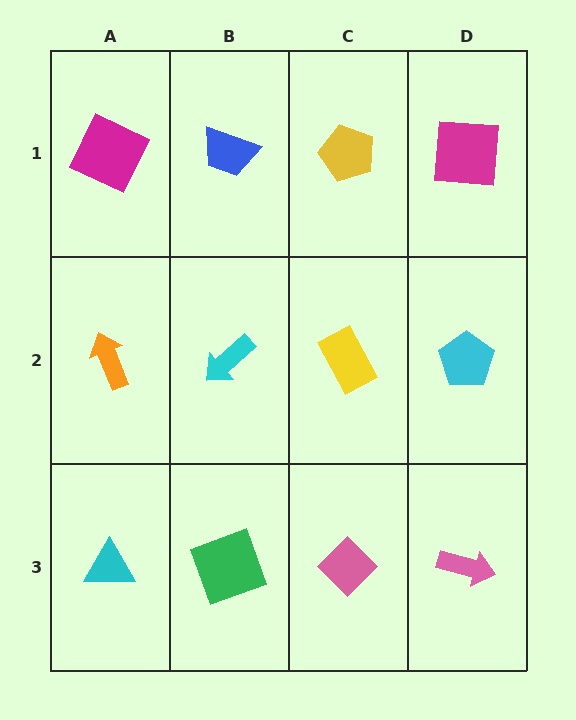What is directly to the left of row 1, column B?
A magenta square.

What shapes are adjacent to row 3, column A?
An orange arrow (row 2, column A), a green square (row 3, column B).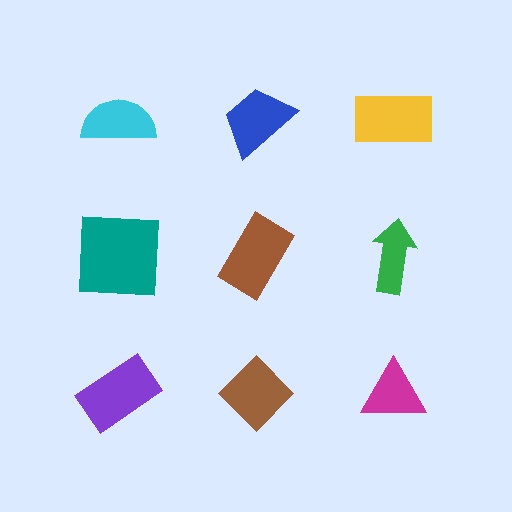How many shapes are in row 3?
3 shapes.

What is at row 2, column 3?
A green arrow.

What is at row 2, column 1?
A teal square.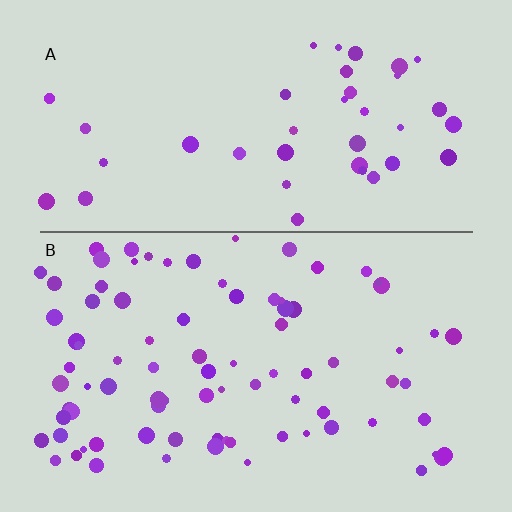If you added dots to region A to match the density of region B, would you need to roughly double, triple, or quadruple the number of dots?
Approximately double.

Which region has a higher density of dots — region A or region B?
B (the bottom).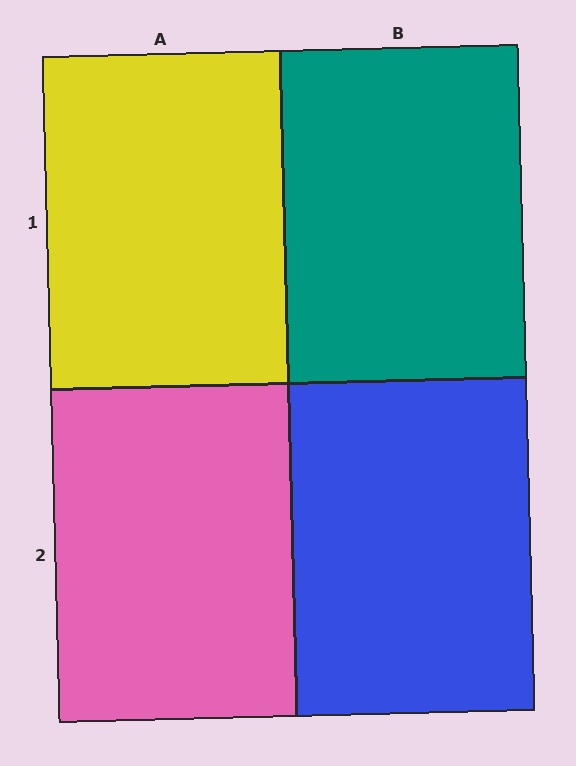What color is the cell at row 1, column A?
Yellow.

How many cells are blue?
1 cell is blue.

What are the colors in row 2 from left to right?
Pink, blue.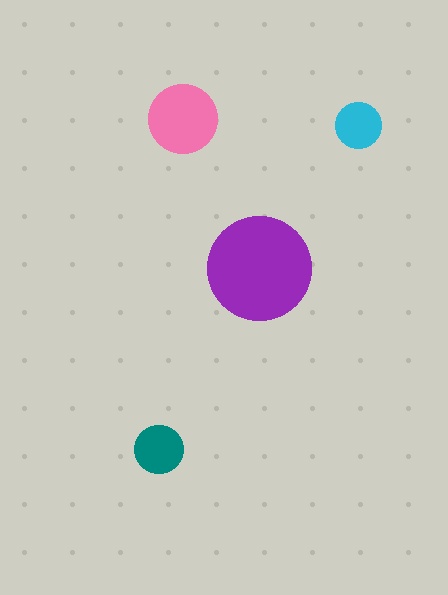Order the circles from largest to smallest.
the purple one, the pink one, the teal one, the cyan one.